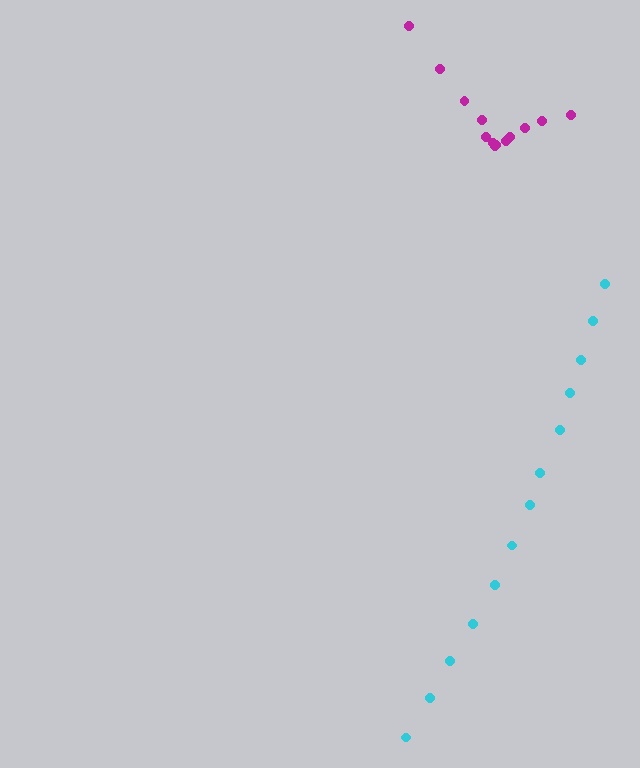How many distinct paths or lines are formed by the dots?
There are 2 distinct paths.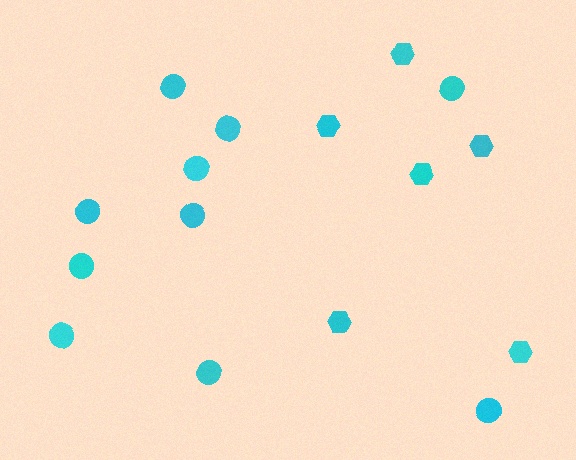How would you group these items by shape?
There are 2 groups: one group of hexagons (6) and one group of circles (10).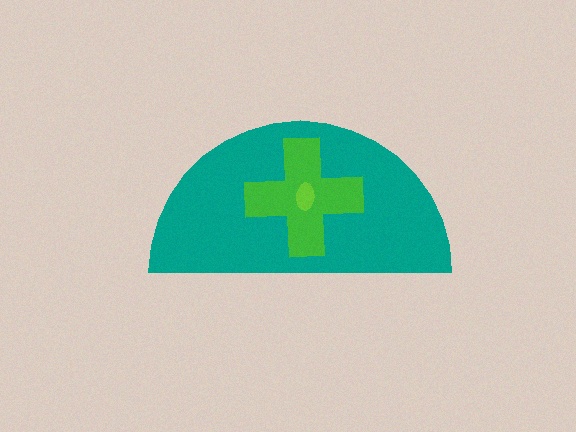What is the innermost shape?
The lime ellipse.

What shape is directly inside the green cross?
The lime ellipse.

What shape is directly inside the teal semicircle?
The green cross.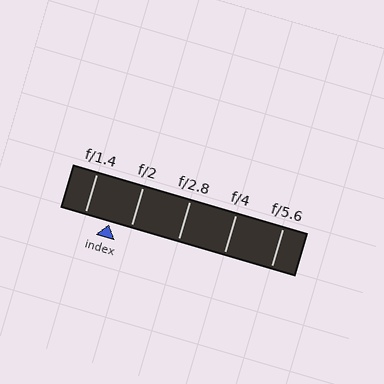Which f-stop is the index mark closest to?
The index mark is closest to f/2.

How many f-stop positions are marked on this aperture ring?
There are 5 f-stop positions marked.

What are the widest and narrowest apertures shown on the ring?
The widest aperture shown is f/1.4 and the narrowest is f/5.6.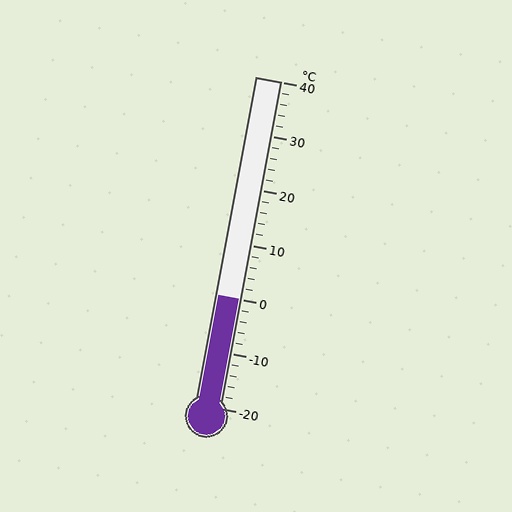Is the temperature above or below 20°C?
The temperature is below 20°C.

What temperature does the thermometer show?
The thermometer shows approximately 0°C.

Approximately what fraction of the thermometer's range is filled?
The thermometer is filled to approximately 35% of its range.